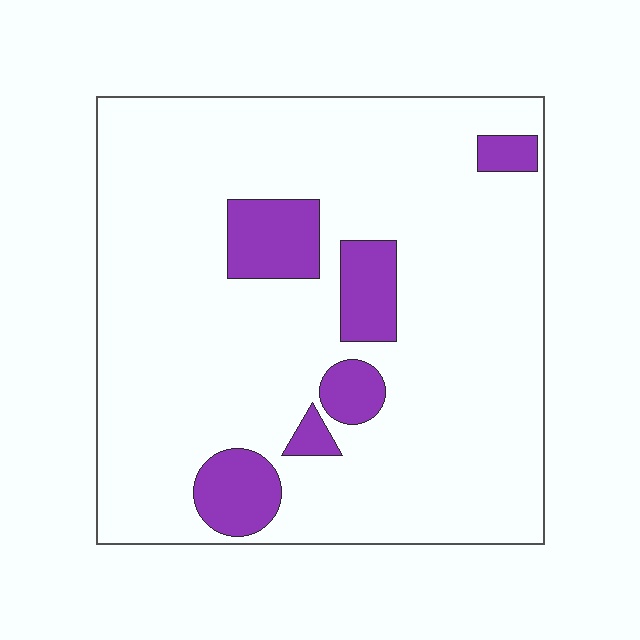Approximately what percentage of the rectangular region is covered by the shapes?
Approximately 15%.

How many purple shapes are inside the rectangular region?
6.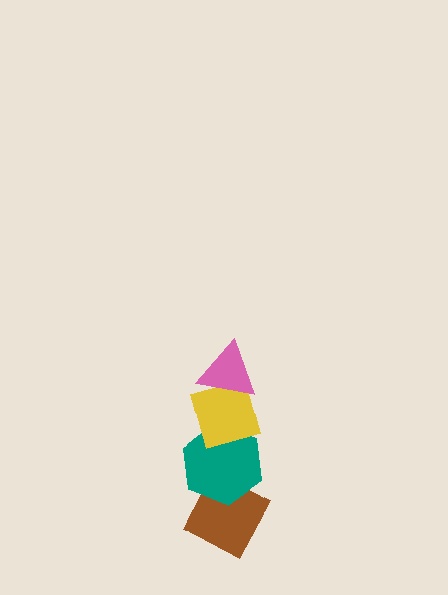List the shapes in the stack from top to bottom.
From top to bottom: the pink triangle, the yellow diamond, the teal hexagon, the brown diamond.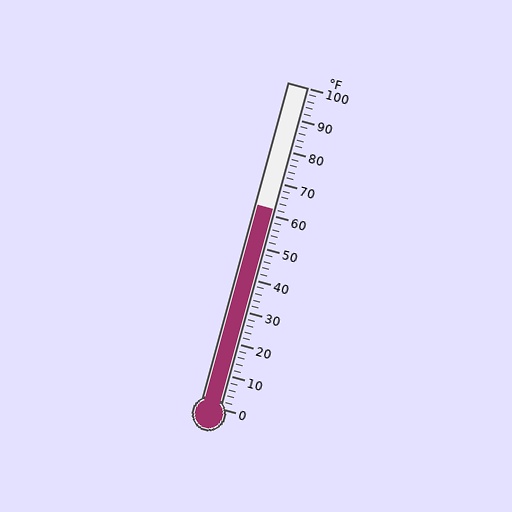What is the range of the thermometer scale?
The thermometer scale ranges from 0°F to 100°F.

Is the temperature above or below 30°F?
The temperature is above 30°F.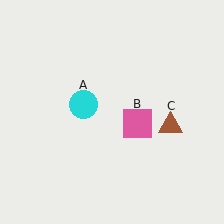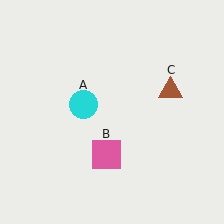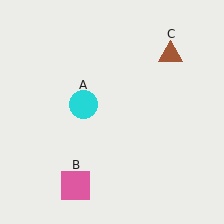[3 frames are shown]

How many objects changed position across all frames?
2 objects changed position: pink square (object B), brown triangle (object C).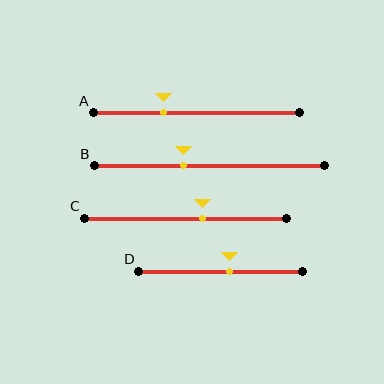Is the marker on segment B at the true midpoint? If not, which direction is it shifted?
No, the marker on segment B is shifted to the left by about 11% of the segment length.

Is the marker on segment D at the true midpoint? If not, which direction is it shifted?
No, the marker on segment D is shifted to the right by about 5% of the segment length.